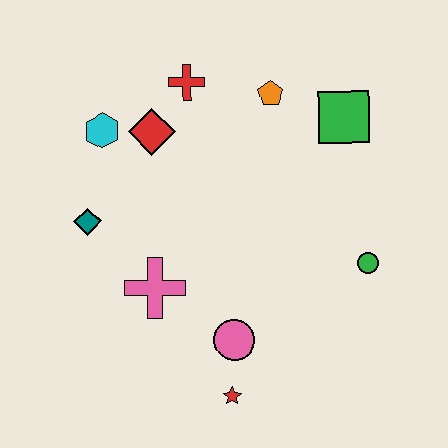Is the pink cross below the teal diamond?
Yes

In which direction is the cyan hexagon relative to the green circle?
The cyan hexagon is to the left of the green circle.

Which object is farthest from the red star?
The red cross is farthest from the red star.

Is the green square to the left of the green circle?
Yes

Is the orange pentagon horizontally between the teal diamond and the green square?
Yes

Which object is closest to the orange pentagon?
The green square is closest to the orange pentagon.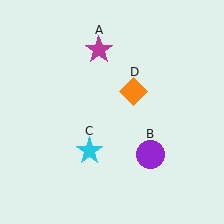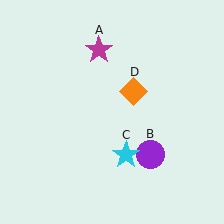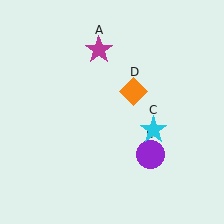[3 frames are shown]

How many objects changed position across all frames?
1 object changed position: cyan star (object C).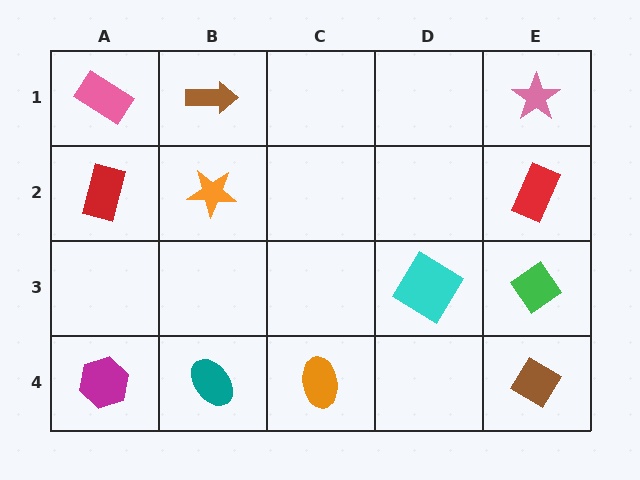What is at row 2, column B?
An orange star.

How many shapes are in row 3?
2 shapes.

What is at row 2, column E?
A red rectangle.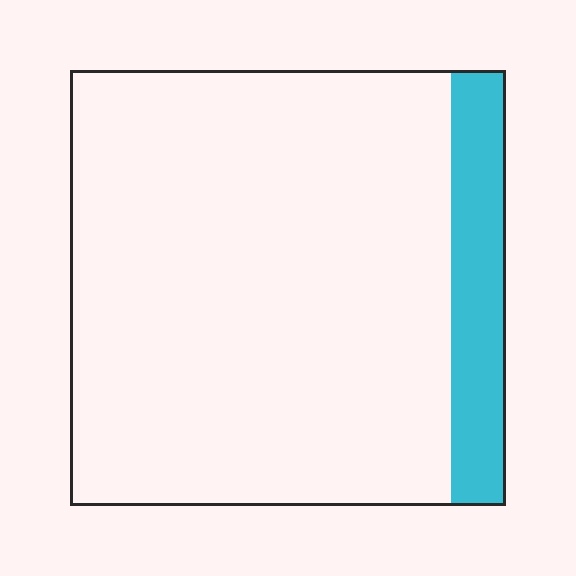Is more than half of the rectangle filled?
No.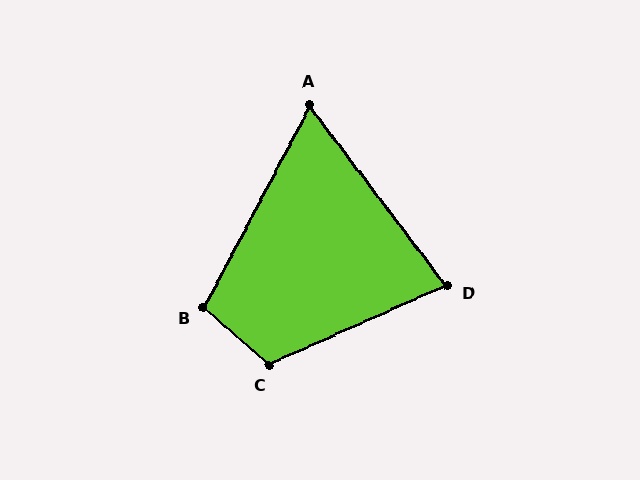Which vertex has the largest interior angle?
C, at approximately 115 degrees.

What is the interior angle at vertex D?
Approximately 77 degrees (acute).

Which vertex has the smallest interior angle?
A, at approximately 65 degrees.